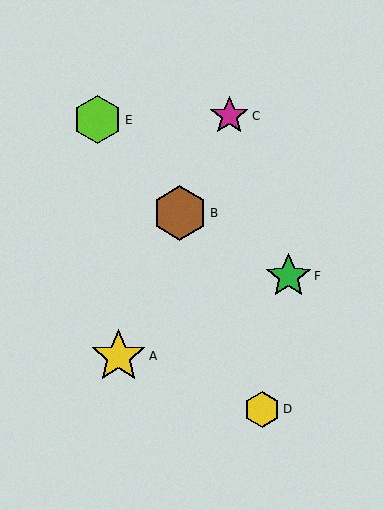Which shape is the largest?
The brown hexagon (labeled B) is the largest.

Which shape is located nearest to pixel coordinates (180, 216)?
The brown hexagon (labeled B) at (180, 213) is nearest to that location.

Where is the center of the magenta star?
The center of the magenta star is at (229, 116).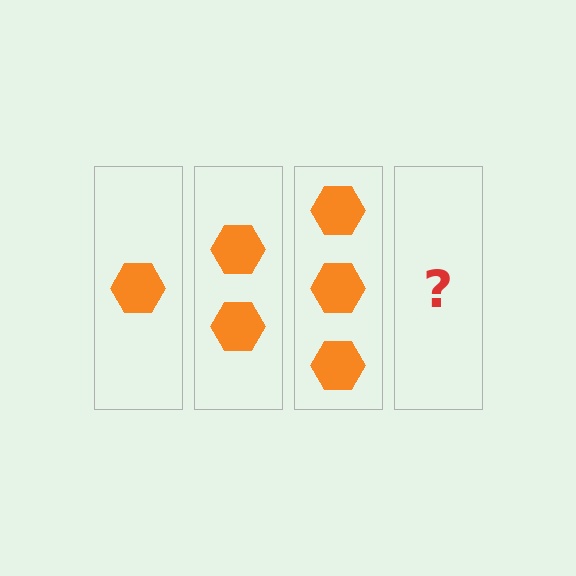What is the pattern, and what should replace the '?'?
The pattern is that each step adds one more hexagon. The '?' should be 4 hexagons.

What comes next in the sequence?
The next element should be 4 hexagons.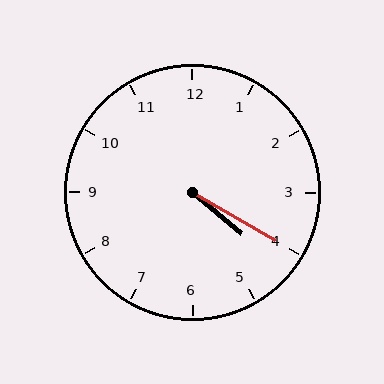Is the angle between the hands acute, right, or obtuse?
It is acute.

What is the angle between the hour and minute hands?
Approximately 10 degrees.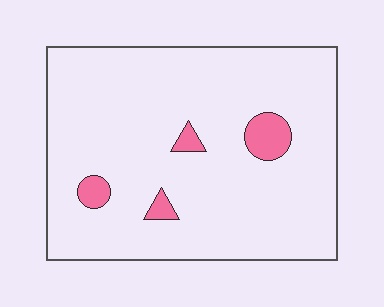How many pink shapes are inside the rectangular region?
4.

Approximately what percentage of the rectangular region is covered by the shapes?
Approximately 5%.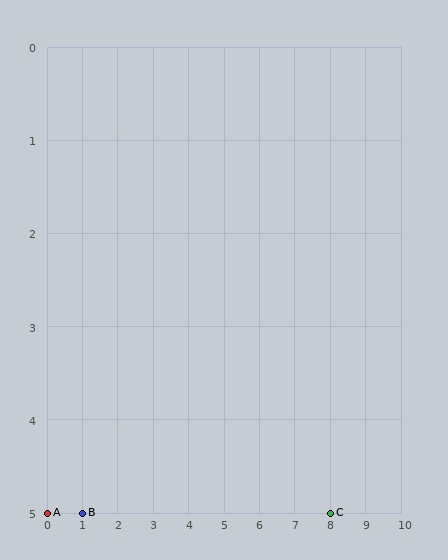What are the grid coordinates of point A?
Point A is at grid coordinates (0, 5).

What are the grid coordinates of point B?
Point B is at grid coordinates (1, 5).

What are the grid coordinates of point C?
Point C is at grid coordinates (8, 5).